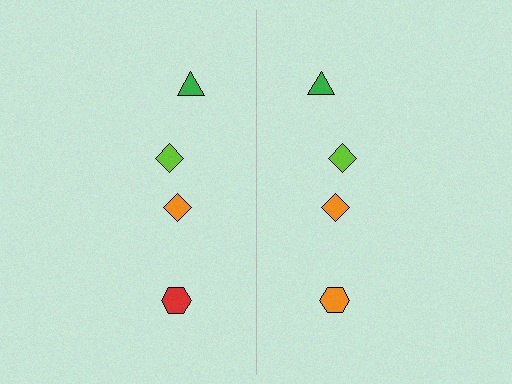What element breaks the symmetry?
The orange hexagon on the right side breaks the symmetry — its mirror counterpart is red.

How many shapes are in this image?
There are 8 shapes in this image.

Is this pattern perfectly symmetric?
No, the pattern is not perfectly symmetric. The orange hexagon on the right side breaks the symmetry — its mirror counterpart is red.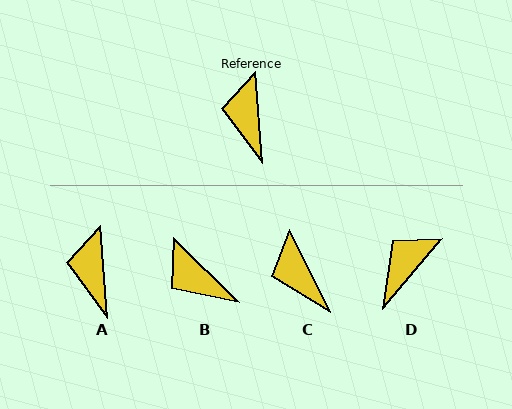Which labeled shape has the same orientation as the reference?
A.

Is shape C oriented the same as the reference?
No, it is off by about 22 degrees.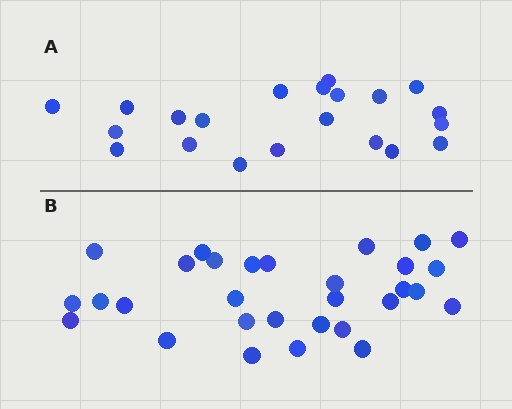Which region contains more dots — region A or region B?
Region B (the bottom region) has more dots.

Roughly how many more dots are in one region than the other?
Region B has roughly 8 or so more dots than region A.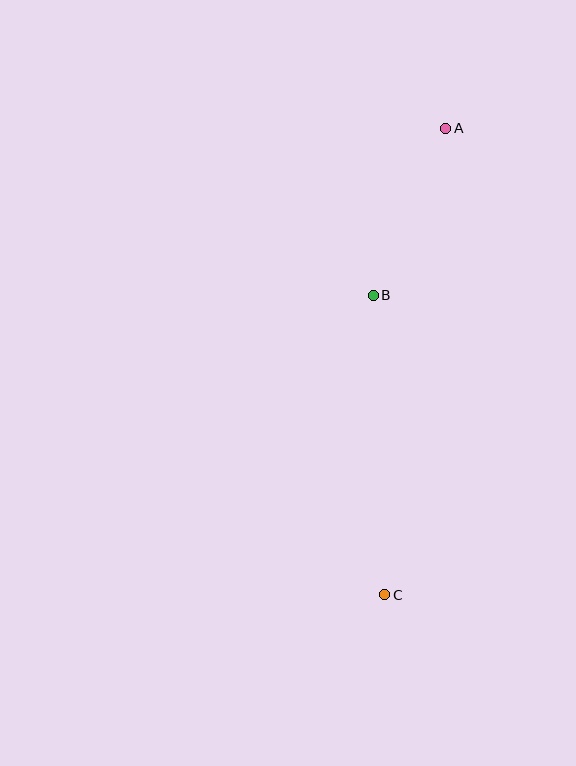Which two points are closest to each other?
Points A and B are closest to each other.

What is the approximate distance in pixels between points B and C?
The distance between B and C is approximately 299 pixels.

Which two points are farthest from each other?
Points A and C are farthest from each other.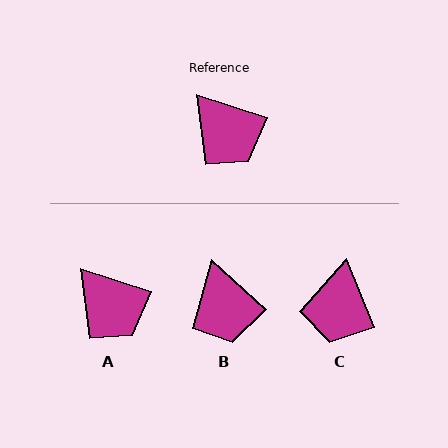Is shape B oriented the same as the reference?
No, it is off by about 23 degrees.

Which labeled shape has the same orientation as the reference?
A.